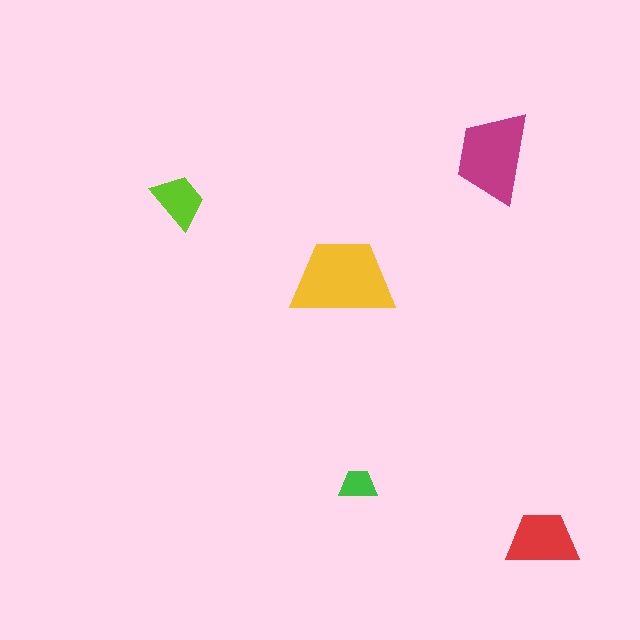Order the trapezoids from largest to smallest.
the yellow one, the magenta one, the red one, the lime one, the green one.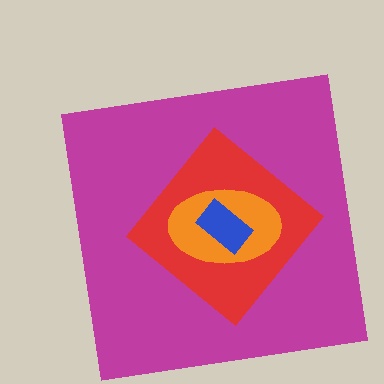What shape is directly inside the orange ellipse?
The blue rectangle.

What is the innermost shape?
The blue rectangle.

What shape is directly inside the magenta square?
The red diamond.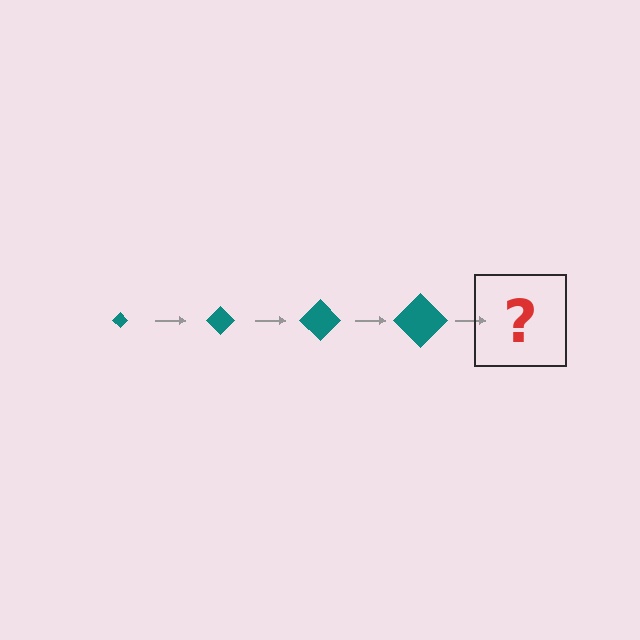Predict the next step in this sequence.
The next step is a teal diamond, larger than the previous one.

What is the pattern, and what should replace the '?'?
The pattern is that the diamond gets progressively larger each step. The '?' should be a teal diamond, larger than the previous one.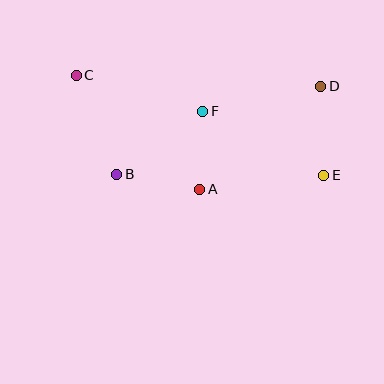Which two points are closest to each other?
Points A and F are closest to each other.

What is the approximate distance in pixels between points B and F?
The distance between B and F is approximately 107 pixels.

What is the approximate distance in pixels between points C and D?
The distance between C and D is approximately 245 pixels.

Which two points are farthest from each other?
Points C and E are farthest from each other.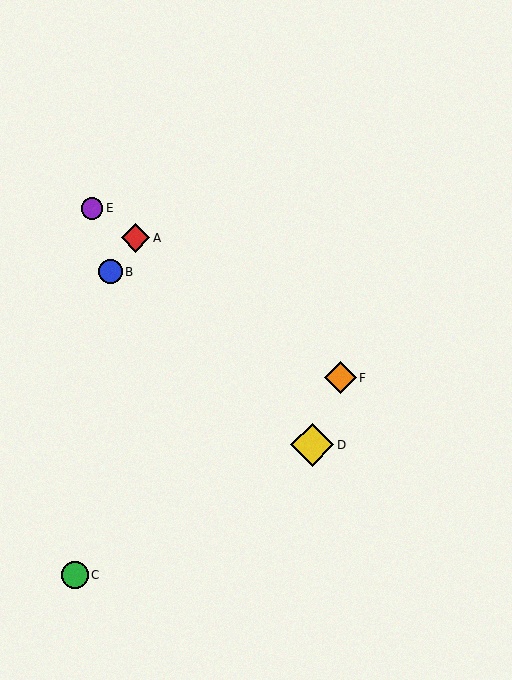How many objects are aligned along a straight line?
3 objects (A, E, F) are aligned along a straight line.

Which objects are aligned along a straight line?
Objects A, E, F are aligned along a straight line.